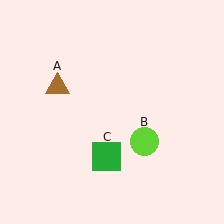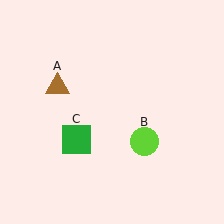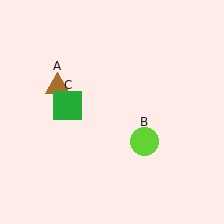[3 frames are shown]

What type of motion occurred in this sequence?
The green square (object C) rotated clockwise around the center of the scene.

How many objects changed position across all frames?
1 object changed position: green square (object C).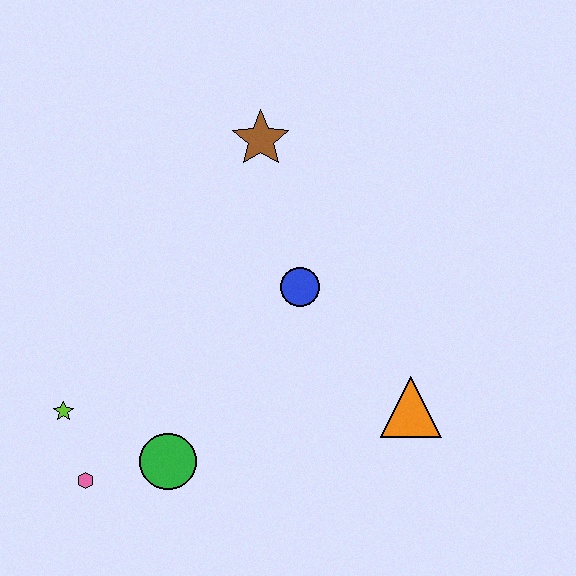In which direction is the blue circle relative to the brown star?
The blue circle is below the brown star.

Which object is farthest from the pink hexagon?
The brown star is farthest from the pink hexagon.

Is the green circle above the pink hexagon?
Yes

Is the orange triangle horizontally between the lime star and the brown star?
No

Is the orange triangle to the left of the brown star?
No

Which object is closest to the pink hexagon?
The lime star is closest to the pink hexagon.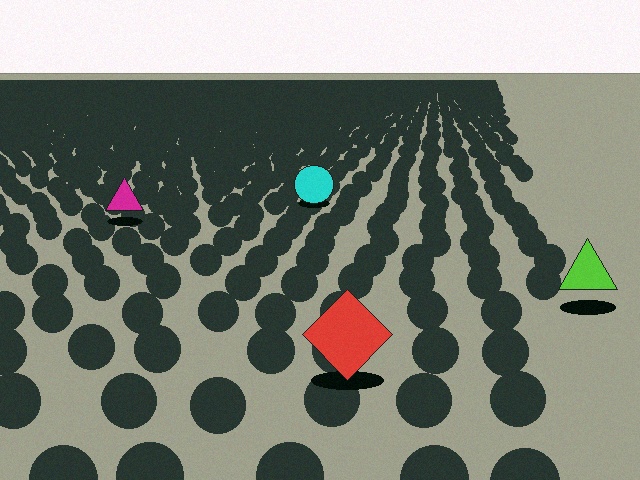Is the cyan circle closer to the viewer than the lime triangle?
No. The lime triangle is closer — you can tell from the texture gradient: the ground texture is coarser near it.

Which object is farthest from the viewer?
The cyan circle is farthest from the viewer. It appears smaller and the ground texture around it is denser.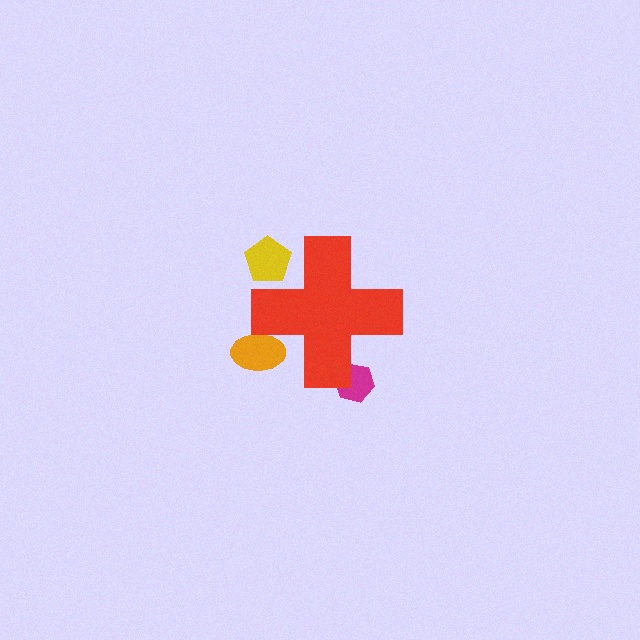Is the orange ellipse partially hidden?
Yes, the orange ellipse is partially hidden behind the red cross.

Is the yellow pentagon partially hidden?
Yes, the yellow pentagon is partially hidden behind the red cross.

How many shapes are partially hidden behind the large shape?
3 shapes are partially hidden.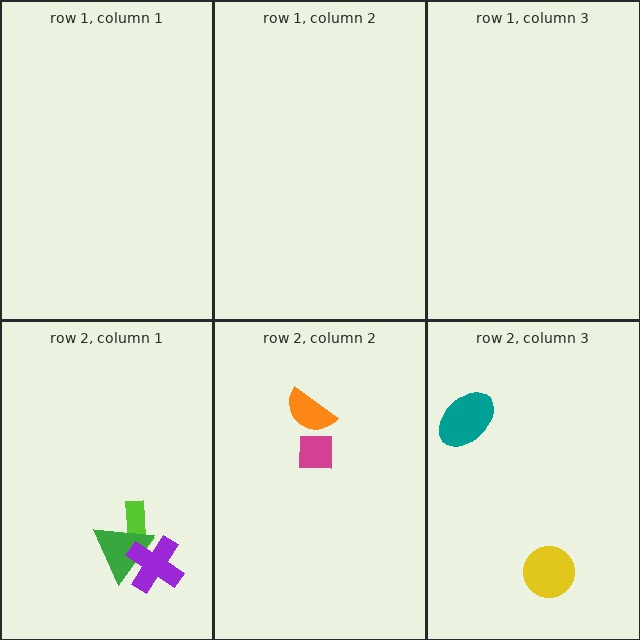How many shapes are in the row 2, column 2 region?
2.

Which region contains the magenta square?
The row 2, column 2 region.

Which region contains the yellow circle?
The row 2, column 3 region.